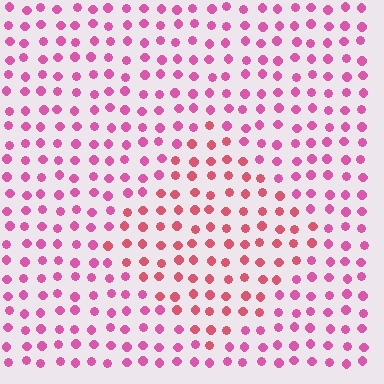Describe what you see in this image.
The image is filled with small pink elements in a uniform arrangement. A diamond-shaped region is visible where the elements are tinted to a slightly different hue, forming a subtle color boundary.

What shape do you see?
I see a diamond.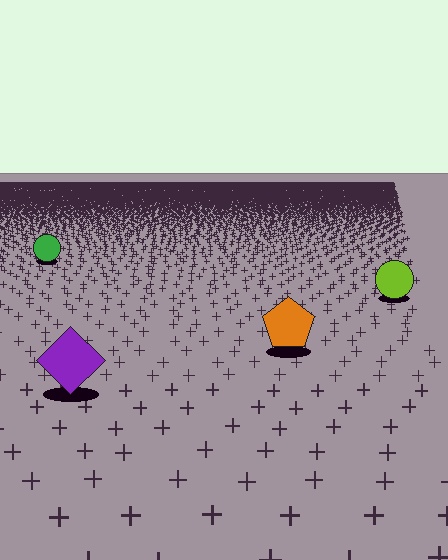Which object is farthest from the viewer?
The green circle is farthest from the viewer. It appears smaller and the ground texture around it is denser.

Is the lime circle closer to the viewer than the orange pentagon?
No. The orange pentagon is closer — you can tell from the texture gradient: the ground texture is coarser near it.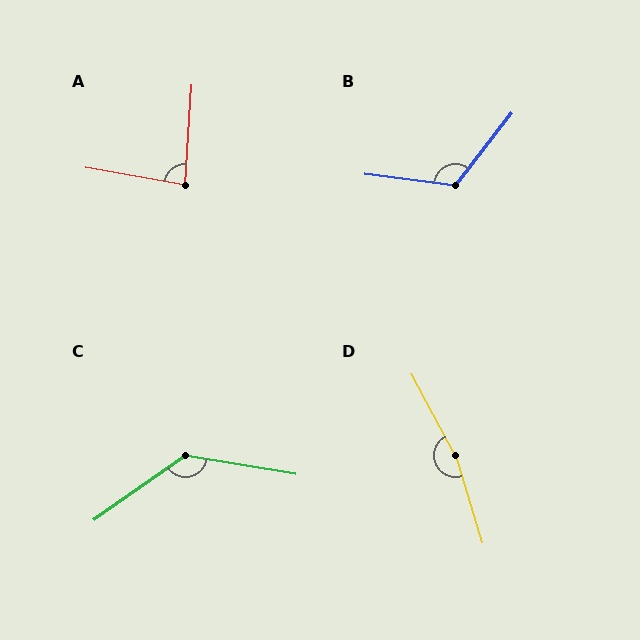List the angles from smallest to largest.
A (84°), B (120°), C (135°), D (169°).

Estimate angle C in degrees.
Approximately 135 degrees.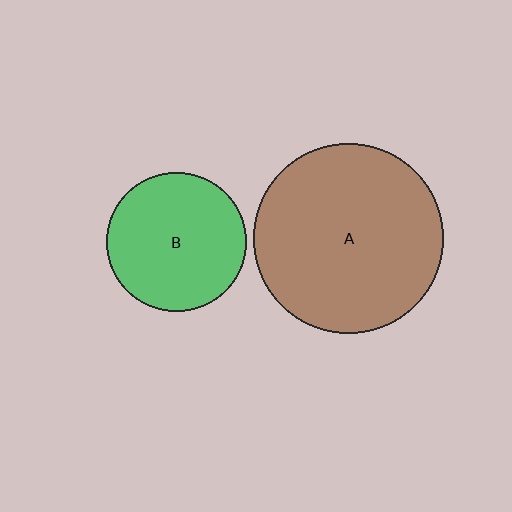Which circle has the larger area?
Circle A (brown).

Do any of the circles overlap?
No, none of the circles overlap.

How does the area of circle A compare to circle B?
Approximately 1.9 times.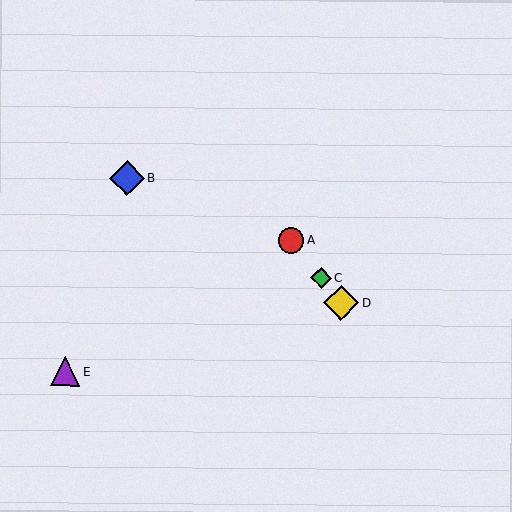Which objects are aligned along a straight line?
Objects A, C, D are aligned along a straight line.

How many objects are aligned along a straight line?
3 objects (A, C, D) are aligned along a straight line.